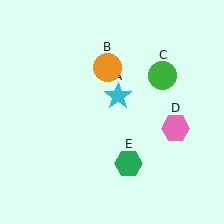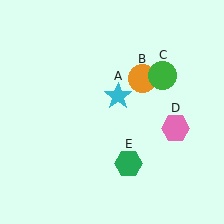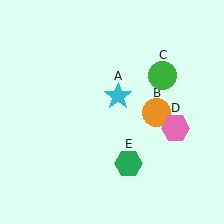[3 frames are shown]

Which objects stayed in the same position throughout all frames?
Cyan star (object A) and green circle (object C) and pink hexagon (object D) and green hexagon (object E) remained stationary.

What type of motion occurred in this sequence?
The orange circle (object B) rotated clockwise around the center of the scene.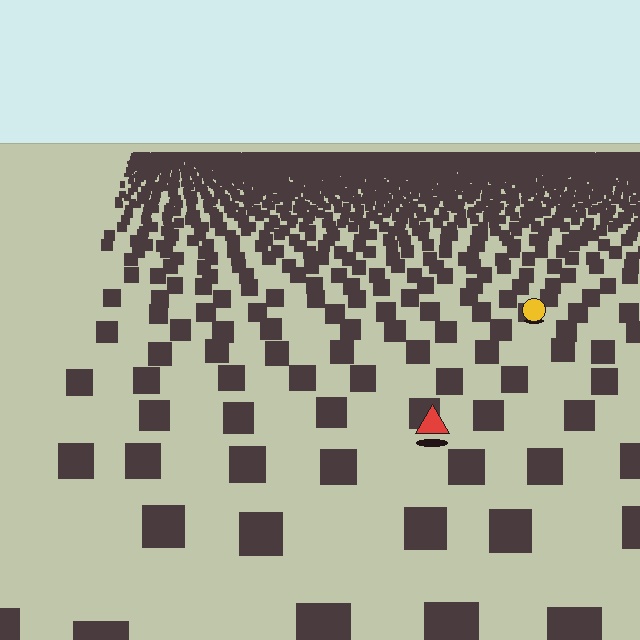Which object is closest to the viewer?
The red triangle is closest. The texture marks near it are larger and more spread out.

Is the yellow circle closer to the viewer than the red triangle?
No. The red triangle is closer — you can tell from the texture gradient: the ground texture is coarser near it.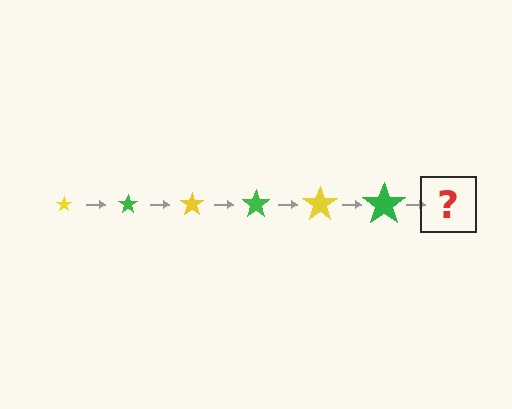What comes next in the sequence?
The next element should be a yellow star, larger than the previous one.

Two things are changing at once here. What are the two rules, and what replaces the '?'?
The two rules are that the star grows larger each step and the color cycles through yellow and green. The '?' should be a yellow star, larger than the previous one.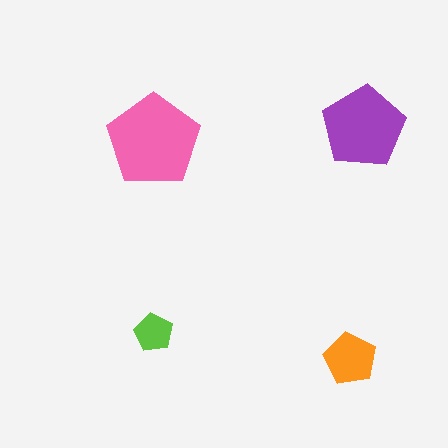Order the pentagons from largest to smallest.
the pink one, the purple one, the orange one, the lime one.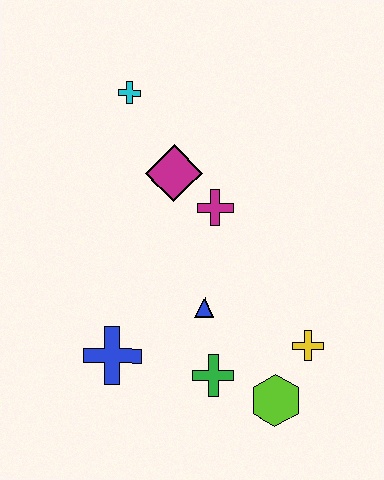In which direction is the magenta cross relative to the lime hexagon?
The magenta cross is above the lime hexagon.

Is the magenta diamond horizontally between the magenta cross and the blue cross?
Yes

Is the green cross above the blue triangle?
No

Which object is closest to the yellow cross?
The lime hexagon is closest to the yellow cross.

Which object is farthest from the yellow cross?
The cyan cross is farthest from the yellow cross.